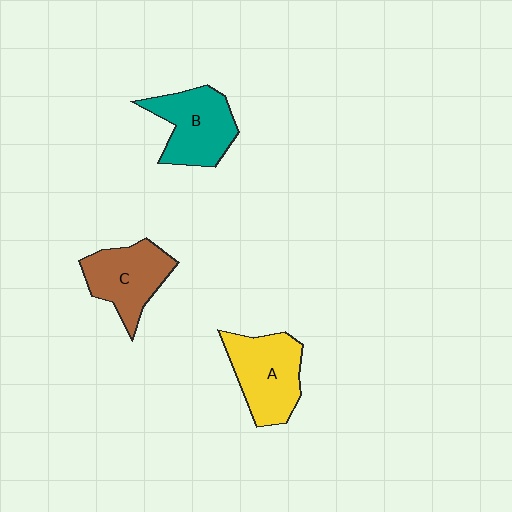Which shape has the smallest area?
Shape C (brown).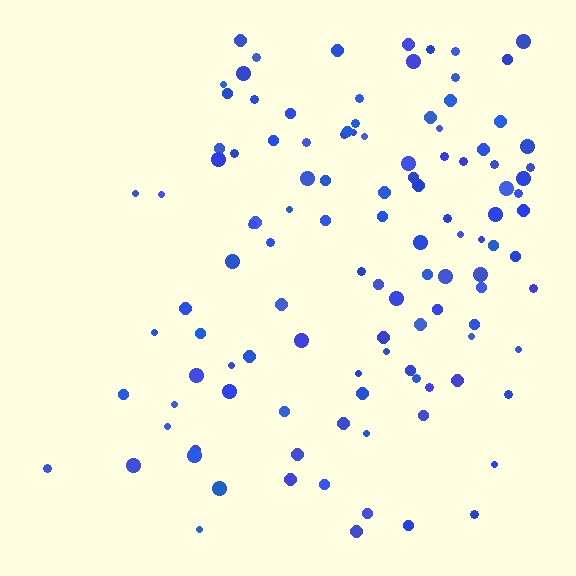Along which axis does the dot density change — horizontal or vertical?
Horizontal.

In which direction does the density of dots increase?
From left to right, with the right side densest.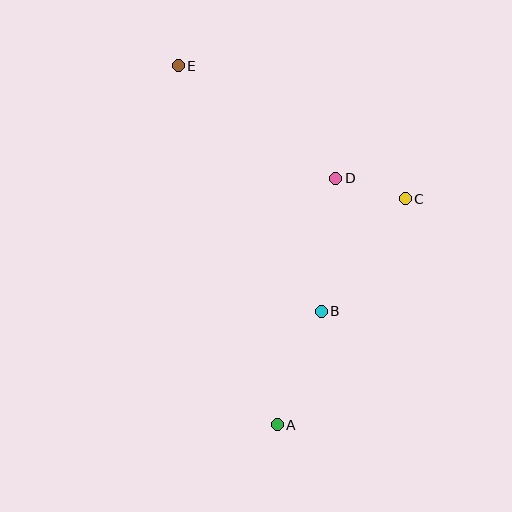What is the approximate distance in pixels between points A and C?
The distance between A and C is approximately 259 pixels.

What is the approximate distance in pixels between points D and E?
The distance between D and E is approximately 194 pixels.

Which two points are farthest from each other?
Points A and E are farthest from each other.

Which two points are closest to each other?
Points C and D are closest to each other.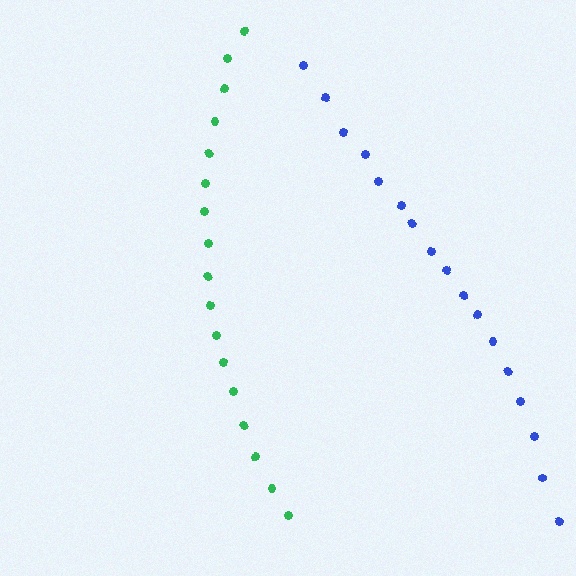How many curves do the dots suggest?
There are 2 distinct paths.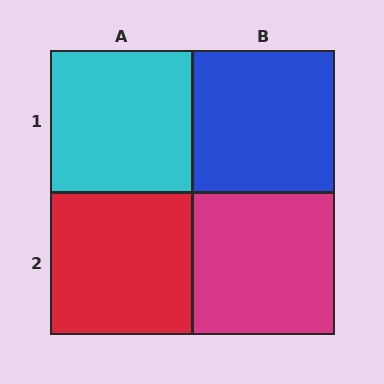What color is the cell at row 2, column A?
Red.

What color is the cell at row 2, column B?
Magenta.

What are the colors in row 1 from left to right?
Cyan, blue.